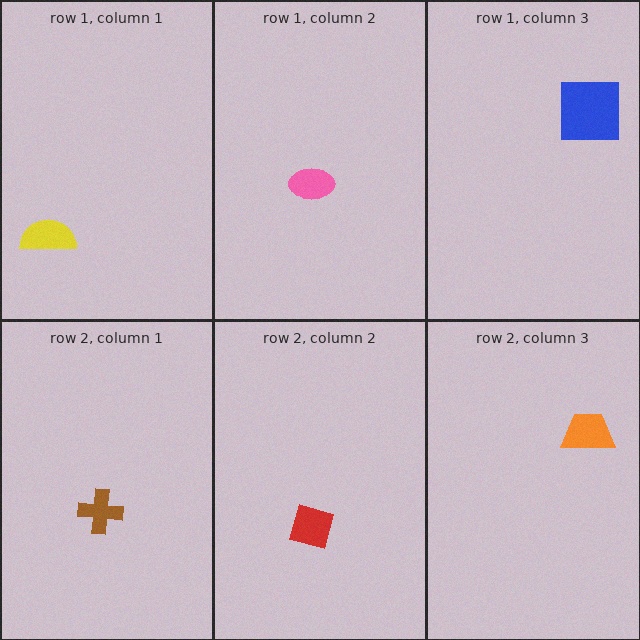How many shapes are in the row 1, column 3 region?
1.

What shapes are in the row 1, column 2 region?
The pink ellipse.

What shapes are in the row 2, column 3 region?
The orange trapezoid.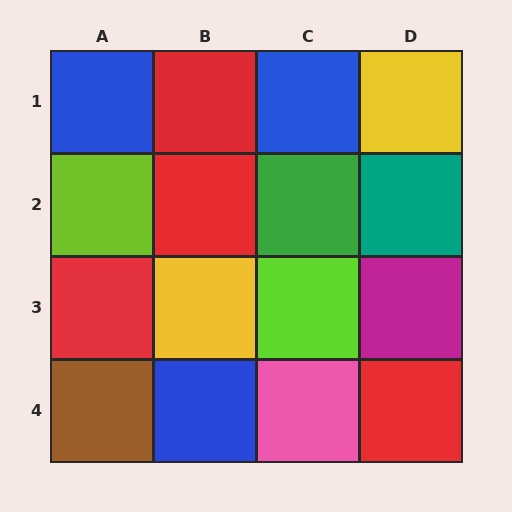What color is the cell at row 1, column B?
Red.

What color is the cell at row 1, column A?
Blue.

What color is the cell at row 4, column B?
Blue.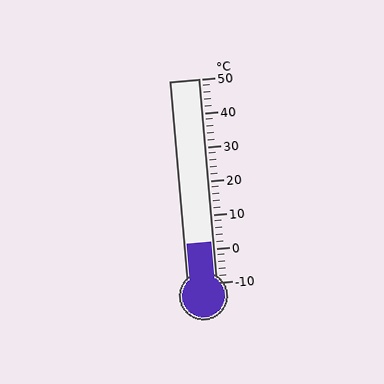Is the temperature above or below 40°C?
The temperature is below 40°C.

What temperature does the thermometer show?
The thermometer shows approximately 2°C.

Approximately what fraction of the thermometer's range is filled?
The thermometer is filled to approximately 20% of its range.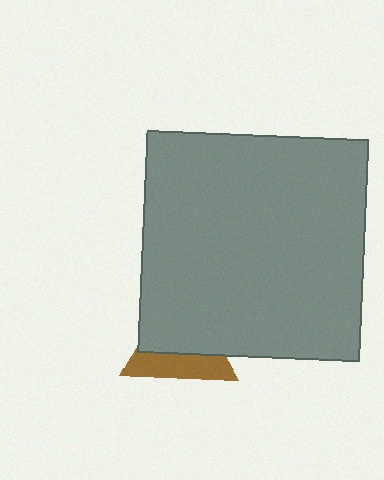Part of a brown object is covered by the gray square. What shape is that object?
It is a triangle.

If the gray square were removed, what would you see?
You would see the complete brown triangle.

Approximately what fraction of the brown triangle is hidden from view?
Roughly 59% of the brown triangle is hidden behind the gray square.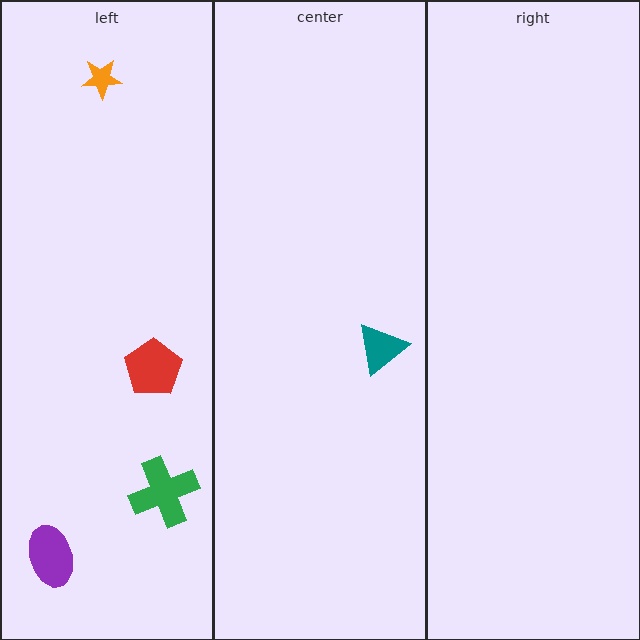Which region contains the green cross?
The left region.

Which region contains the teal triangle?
The center region.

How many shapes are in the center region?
1.